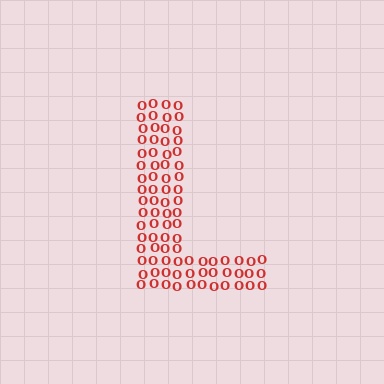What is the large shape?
The large shape is the letter L.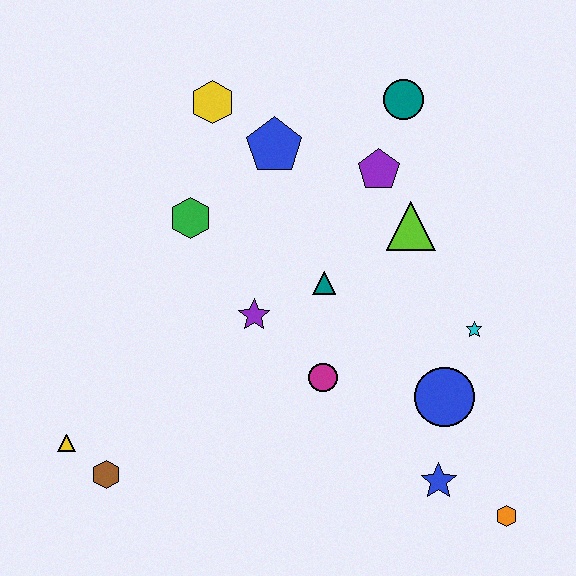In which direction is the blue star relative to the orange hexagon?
The blue star is to the left of the orange hexagon.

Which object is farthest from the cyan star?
The yellow triangle is farthest from the cyan star.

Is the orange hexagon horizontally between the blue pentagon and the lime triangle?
No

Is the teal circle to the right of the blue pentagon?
Yes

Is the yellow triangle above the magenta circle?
No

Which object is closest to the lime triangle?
The purple pentagon is closest to the lime triangle.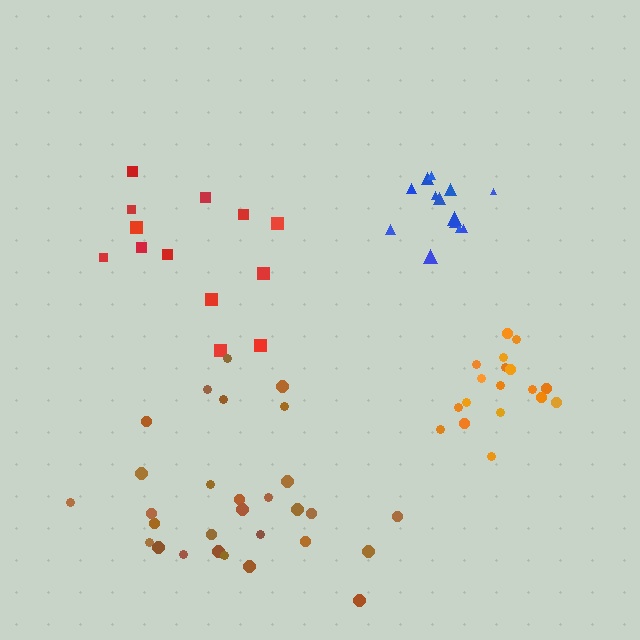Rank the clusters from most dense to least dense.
blue, orange, brown, red.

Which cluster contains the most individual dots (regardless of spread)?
Brown (29).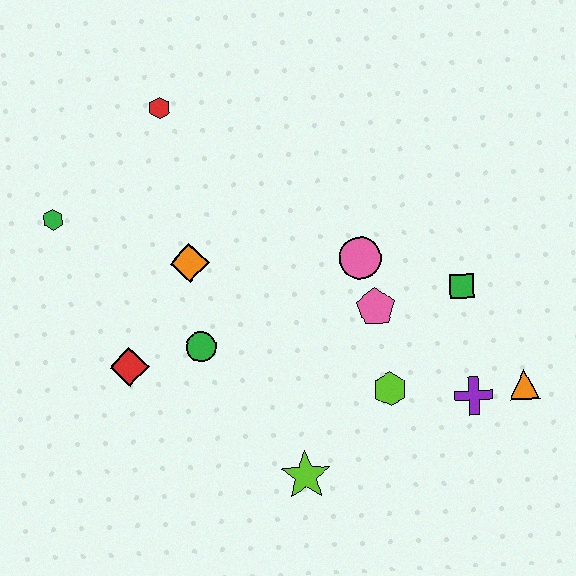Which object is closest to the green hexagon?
The orange diamond is closest to the green hexagon.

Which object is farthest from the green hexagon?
The orange triangle is farthest from the green hexagon.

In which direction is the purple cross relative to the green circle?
The purple cross is to the right of the green circle.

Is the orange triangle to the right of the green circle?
Yes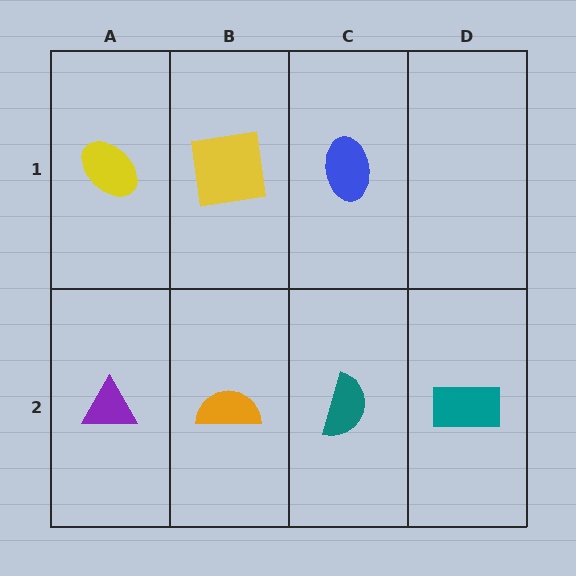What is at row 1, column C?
A blue ellipse.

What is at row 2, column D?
A teal rectangle.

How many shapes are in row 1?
3 shapes.